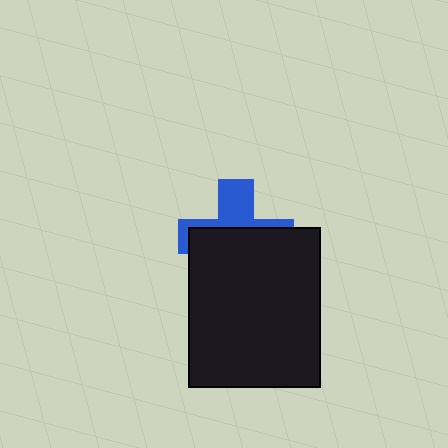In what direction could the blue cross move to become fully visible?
The blue cross could move up. That would shift it out from behind the black rectangle entirely.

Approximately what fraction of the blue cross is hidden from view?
Roughly 62% of the blue cross is hidden behind the black rectangle.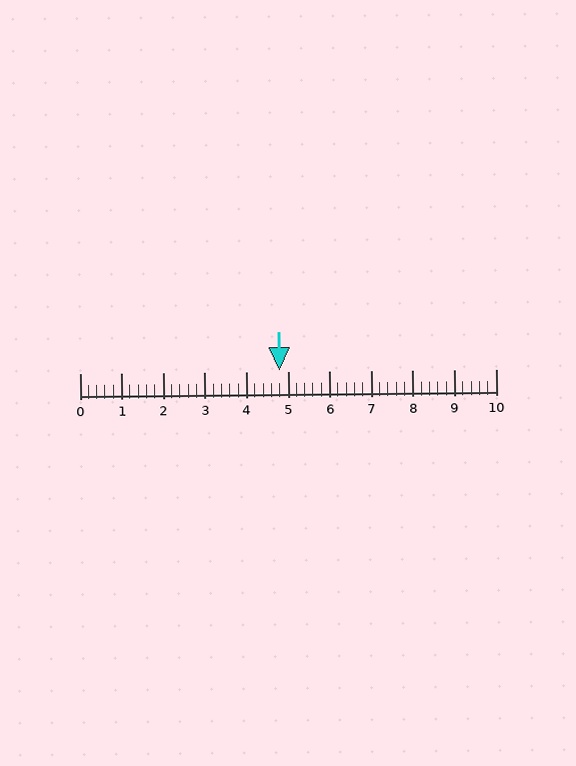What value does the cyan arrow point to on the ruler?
The cyan arrow points to approximately 4.8.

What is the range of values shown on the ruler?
The ruler shows values from 0 to 10.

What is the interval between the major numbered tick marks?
The major tick marks are spaced 1 units apart.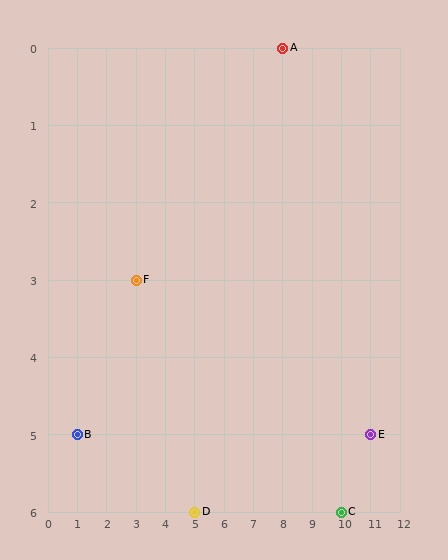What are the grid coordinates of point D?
Point D is at grid coordinates (5, 6).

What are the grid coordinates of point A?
Point A is at grid coordinates (8, 0).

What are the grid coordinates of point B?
Point B is at grid coordinates (1, 5).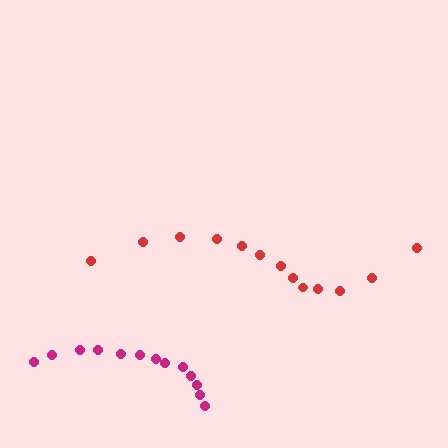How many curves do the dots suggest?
There are 2 distinct paths.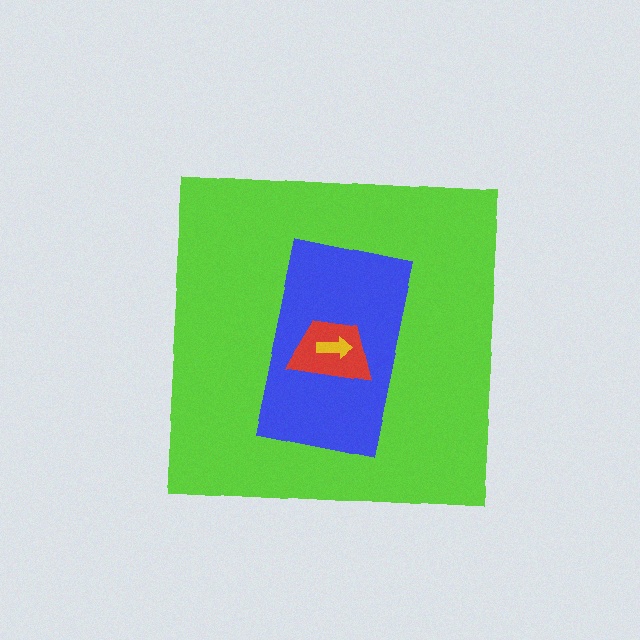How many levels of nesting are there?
4.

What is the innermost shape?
The yellow arrow.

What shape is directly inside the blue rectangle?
The red trapezoid.